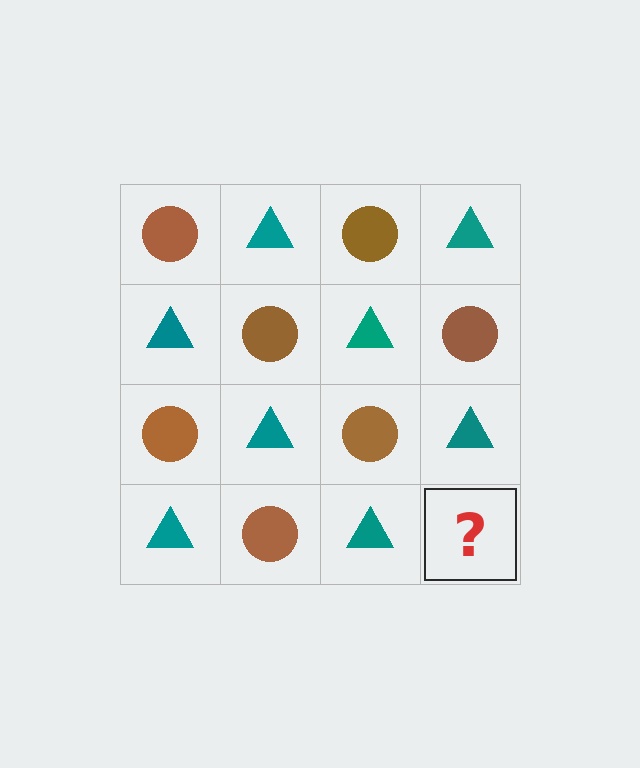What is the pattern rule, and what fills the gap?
The rule is that it alternates brown circle and teal triangle in a checkerboard pattern. The gap should be filled with a brown circle.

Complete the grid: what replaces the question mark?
The question mark should be replaced with a brown circle.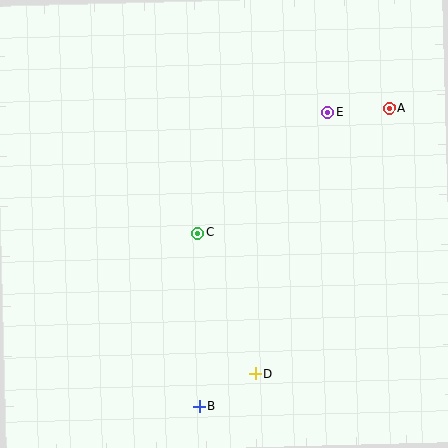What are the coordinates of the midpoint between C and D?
The midpoint between C and D is at (227, 303).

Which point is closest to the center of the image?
Point C at (198, 233) is closest to the center.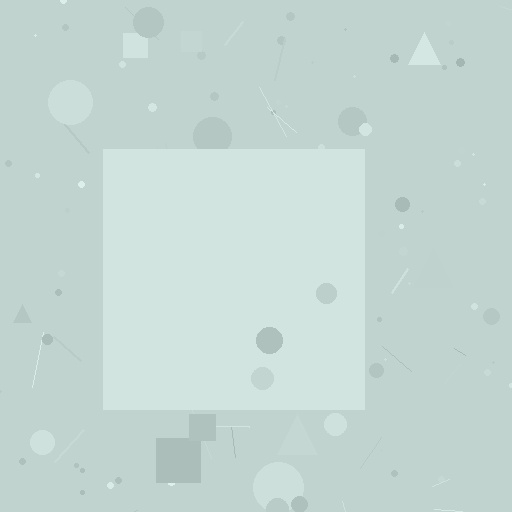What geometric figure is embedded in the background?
A square is embedded in the background.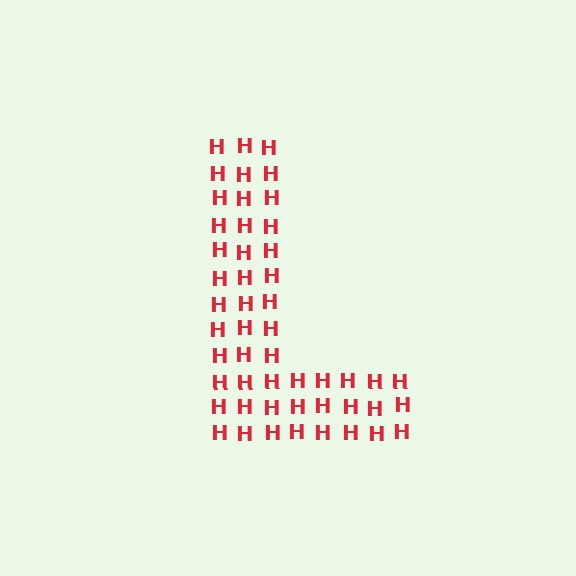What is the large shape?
The large shape is the letter L.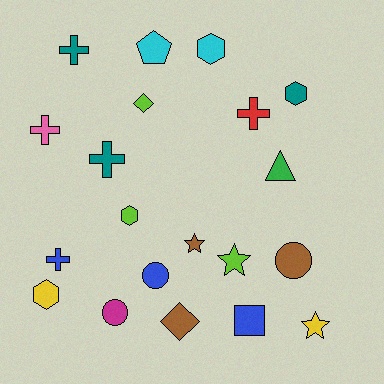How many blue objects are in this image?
There are 3 blue objects.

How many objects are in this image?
There are 20 objects.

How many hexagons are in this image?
There are 4 hexagons.